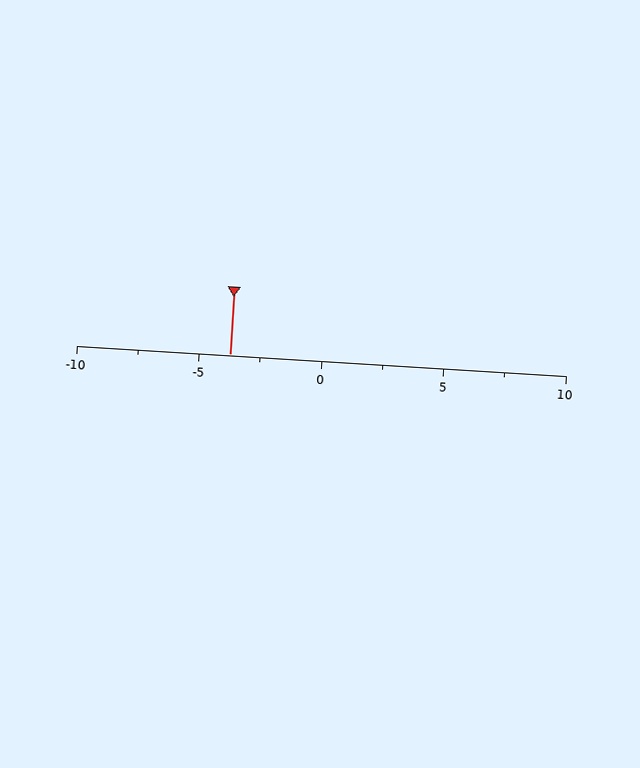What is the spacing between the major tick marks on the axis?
The major ticks are spaced 5 apart.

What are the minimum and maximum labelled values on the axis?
The axis runs from -10 to 10.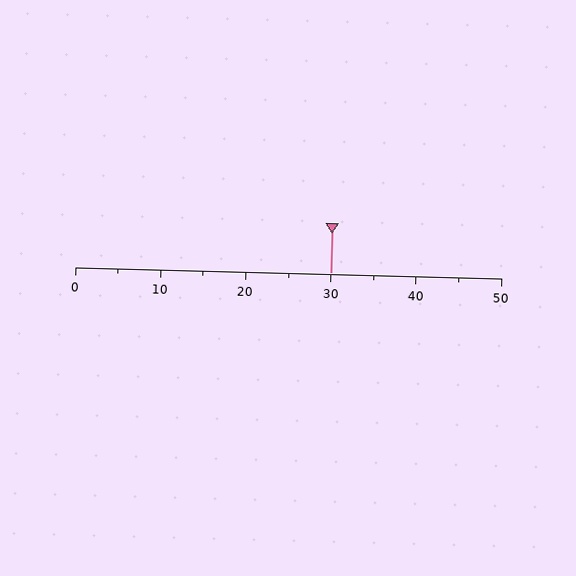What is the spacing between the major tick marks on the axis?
The major ticks are spaced 10 apart.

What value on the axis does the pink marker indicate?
The marker indicates approximately 30.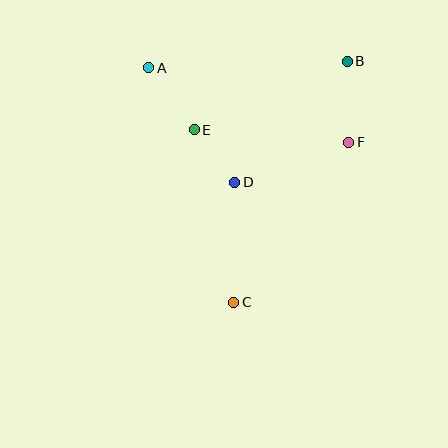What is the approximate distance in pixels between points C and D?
The distance between C and D is approximately 120 pixels.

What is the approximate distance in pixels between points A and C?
The distance between A and C is approximately 249 pixels.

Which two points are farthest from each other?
Points B and C are farthest from each other.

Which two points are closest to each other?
Points D and E are closest to each other.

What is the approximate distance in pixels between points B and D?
The distance between B and D is approximately 165 pixels.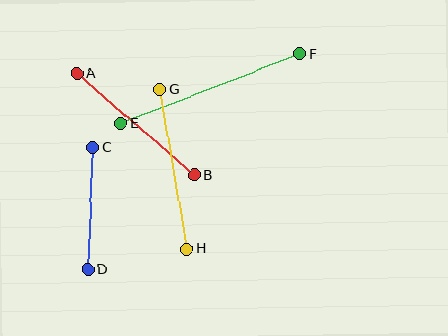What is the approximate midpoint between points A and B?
The midpoint is at approximately (136, 124) pixels.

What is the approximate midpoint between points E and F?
The midpoint is at approximately (211, 89) pixels.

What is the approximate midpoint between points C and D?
The midpoint is at approximately (90, 208) pixels.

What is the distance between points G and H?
The distance is approximately 162 pixels.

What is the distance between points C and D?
The distance is approximately 122 pixels.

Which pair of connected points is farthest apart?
Points E and F are farthest apart.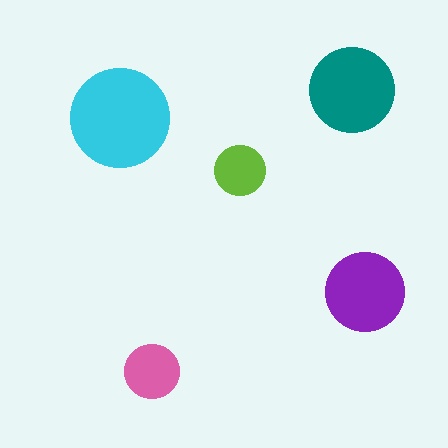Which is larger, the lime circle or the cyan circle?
The cyan one.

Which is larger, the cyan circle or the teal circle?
The cyan one.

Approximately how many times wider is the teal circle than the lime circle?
About 1.5 times wider.